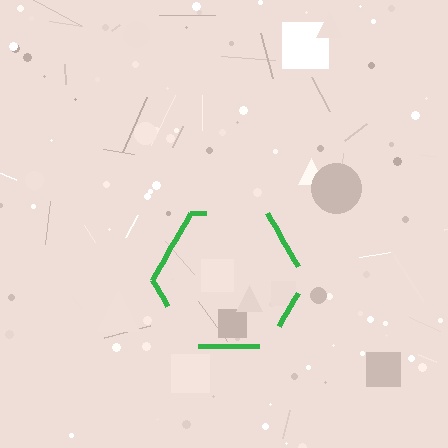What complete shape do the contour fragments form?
The contour fragments form a hexagon.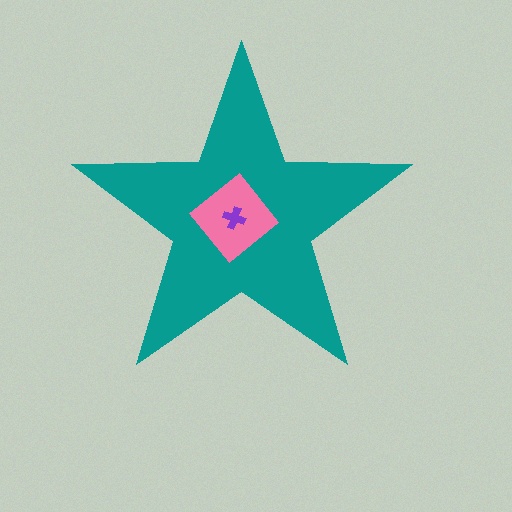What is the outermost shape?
The teal star.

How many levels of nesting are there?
3.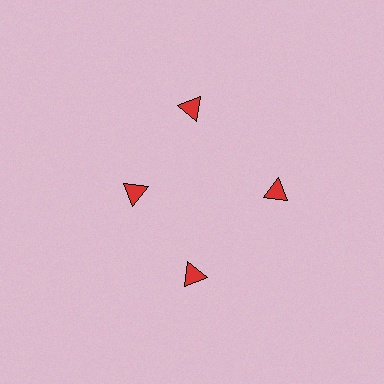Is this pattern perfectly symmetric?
No. The 4 red triangles are arranged in a ring, but one element near the 9 o'clock position is pulled inward toward the center, breaking the 4-fold rotational symmetry.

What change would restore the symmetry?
The symmetry would be restored by moving it outward, back onto the ring so that all 4 triangles sit at equal angles and equal distance from the center.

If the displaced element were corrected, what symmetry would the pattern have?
It would have 4-fold rotational symmetry — the pattern would map onto itself every 90 degrees.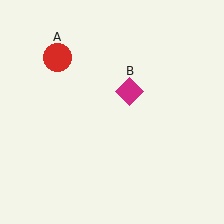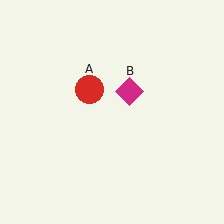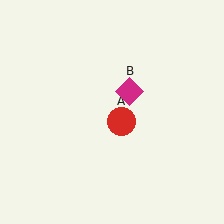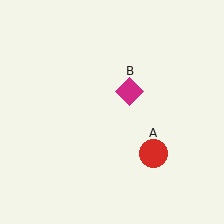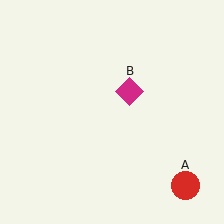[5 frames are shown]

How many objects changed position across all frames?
1 object changed position: red circle (object A).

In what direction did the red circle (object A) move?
The red circle (object A) moved down and to the right.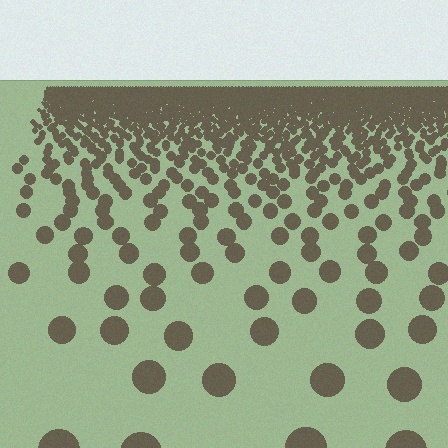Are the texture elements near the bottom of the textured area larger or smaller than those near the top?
Larger. Near the bottom, elements are closer to the viewer and appear at a bigger on-screen size.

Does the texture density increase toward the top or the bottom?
Density increases toward the top.